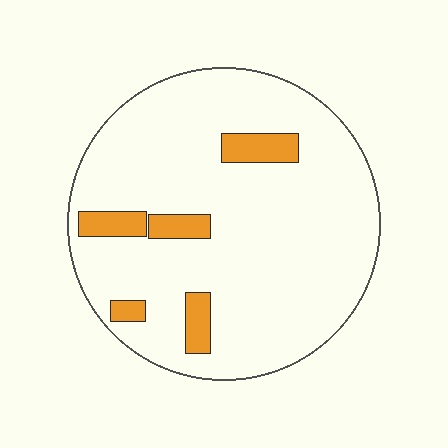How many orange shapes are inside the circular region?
5.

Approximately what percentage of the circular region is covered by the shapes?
Approximately 10%.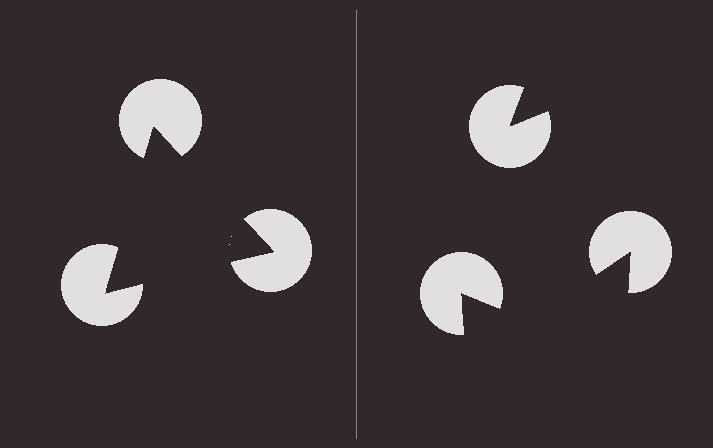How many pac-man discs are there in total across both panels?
6 — 3 on each side.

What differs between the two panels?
The pac-man discs are positioned identically on both sides; only the wedge orientations differ. On the left they align to a triangle; on the right they are misaligned.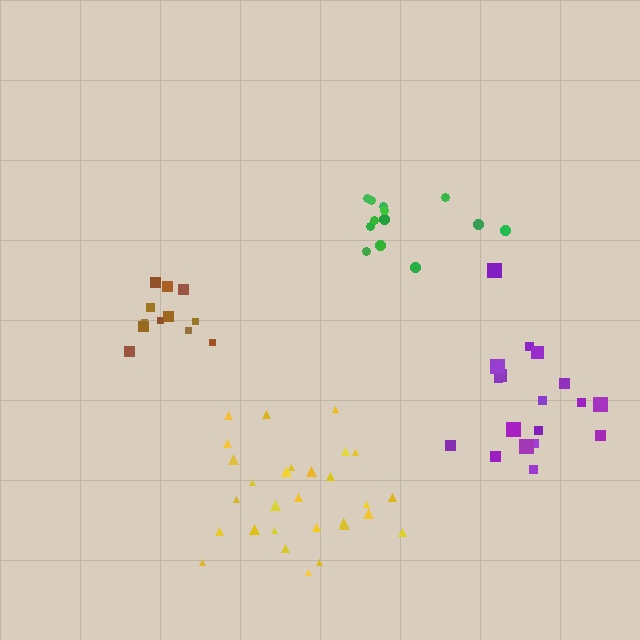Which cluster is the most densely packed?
Brown.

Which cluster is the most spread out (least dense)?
Purple.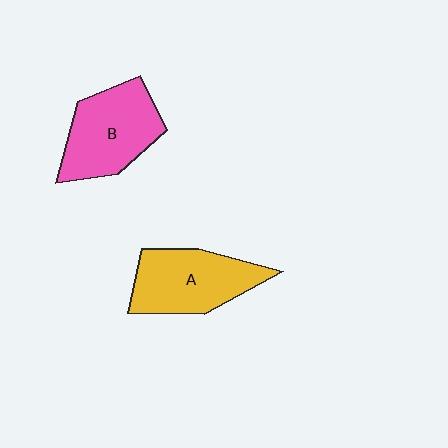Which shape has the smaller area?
Shape A (yellow).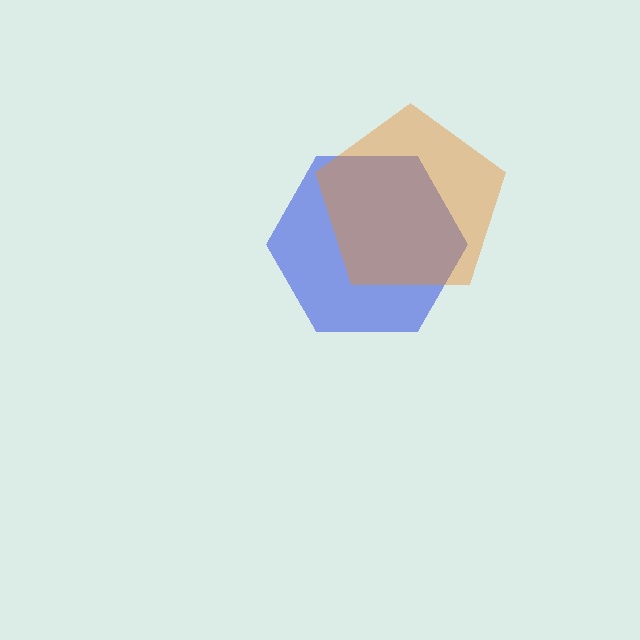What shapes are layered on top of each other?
The layered shapes are: a blue hexagon, an orange pentagon.